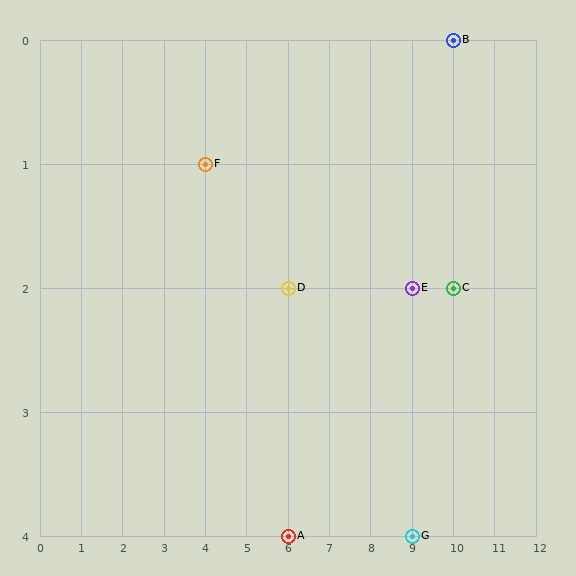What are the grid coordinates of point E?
Point E is at grid coordinates (9, 2).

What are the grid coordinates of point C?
Point C is at grid coordinates (10, 2).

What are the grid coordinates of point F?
Point F is at grid coordinates (4, 1).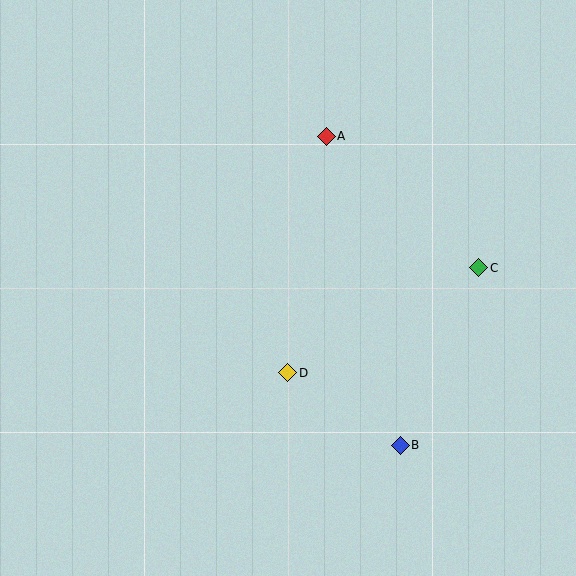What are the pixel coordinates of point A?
Point A is at (326, 136).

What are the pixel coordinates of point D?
Point D is at (288, 373).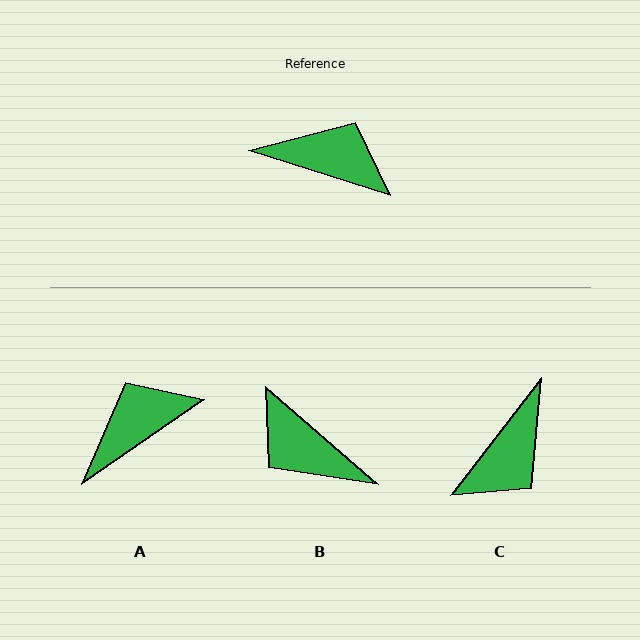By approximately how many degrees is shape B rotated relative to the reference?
Approximately 157 degrees counter-clockwise.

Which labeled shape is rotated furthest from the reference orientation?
B, about 157 degrees away.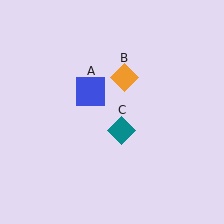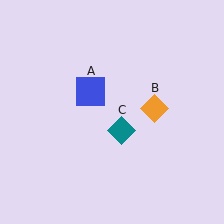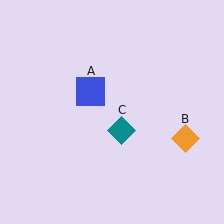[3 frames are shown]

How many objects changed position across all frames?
1 object changed position: orange diamond (object B).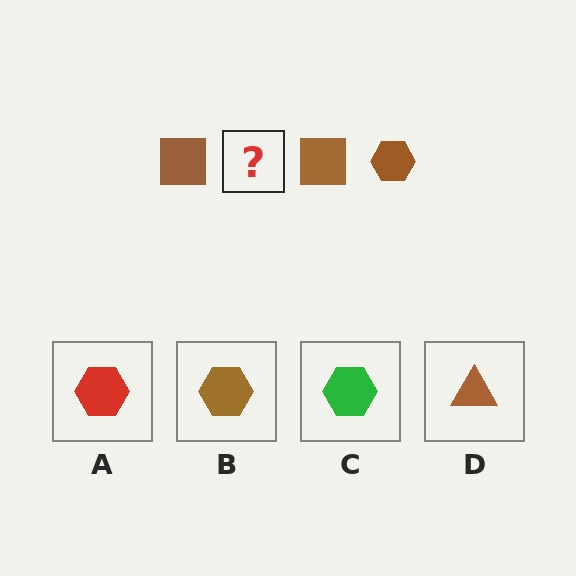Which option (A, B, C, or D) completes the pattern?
B.